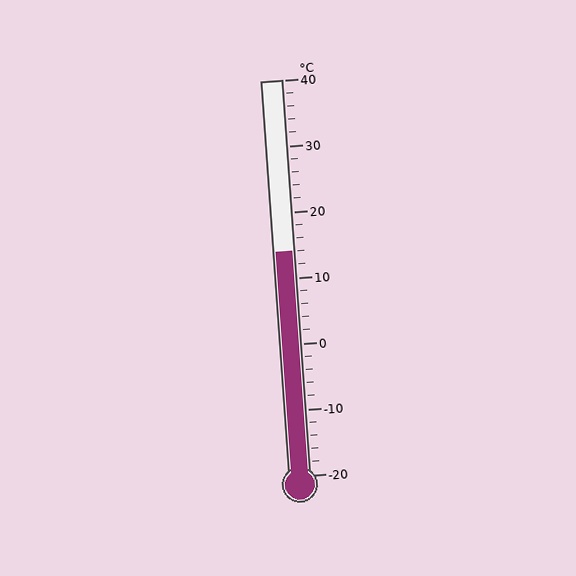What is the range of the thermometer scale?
The thermometer scale ranges from -20°C to 40°C.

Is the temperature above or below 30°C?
The temperature is below 30°C.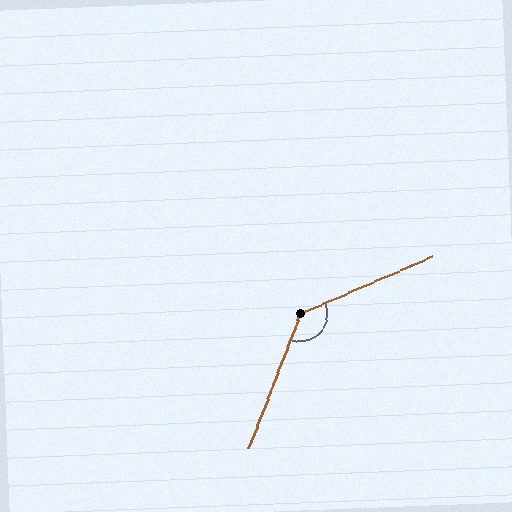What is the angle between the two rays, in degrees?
Approximately 134 degrees.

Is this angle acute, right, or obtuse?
It is obtuse.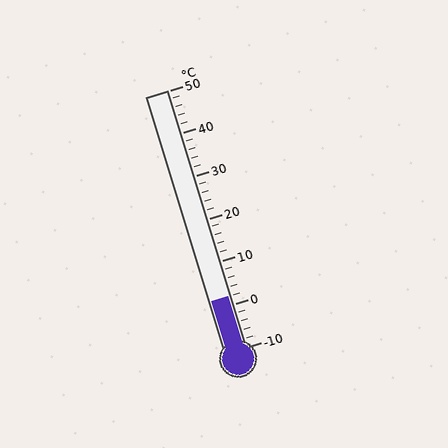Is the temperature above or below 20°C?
The temperature is below 20°C.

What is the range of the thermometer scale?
The thermometer scale ranges from -10°C to 50°C.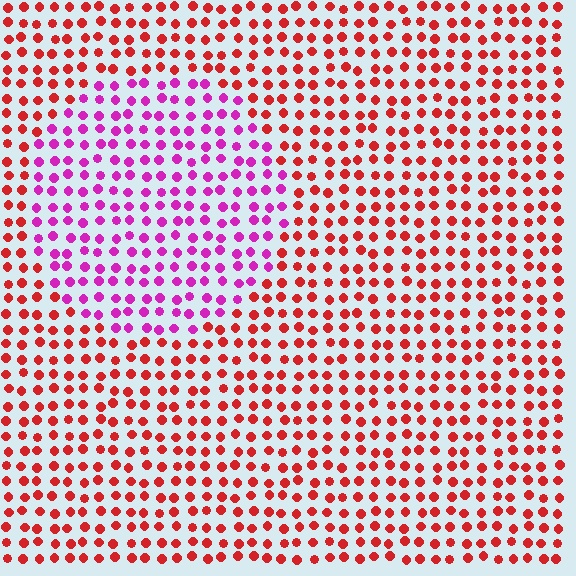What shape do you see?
I see a circle.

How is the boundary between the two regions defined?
The boundary is defined purely by a slight shift in hue (about 50 degrees). Spacing, size, and orientation are identical on both sides.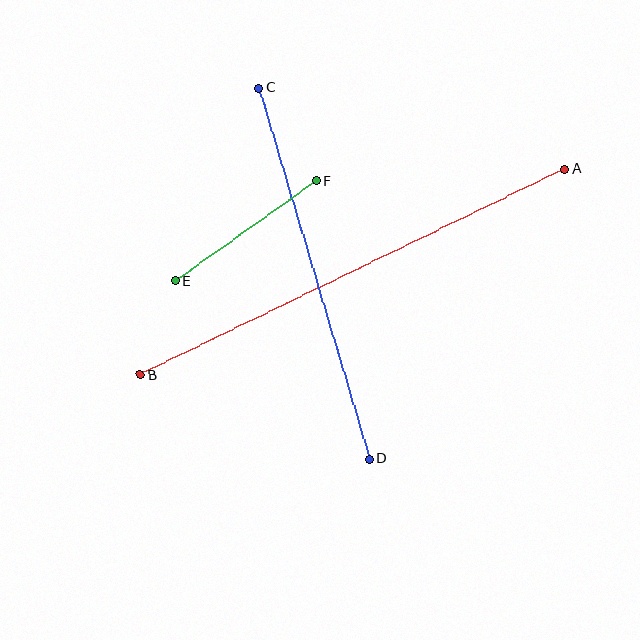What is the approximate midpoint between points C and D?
The midpoint is at approximately (314, 273) pixels.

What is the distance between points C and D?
The distance is approximately 387 pixels.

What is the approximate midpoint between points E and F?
The midpoint is at approximately (245, 231) pixels.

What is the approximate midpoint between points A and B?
The midpoint is at approximately (352, 272) pixels.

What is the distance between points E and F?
The distance is approximately 173 pixels.